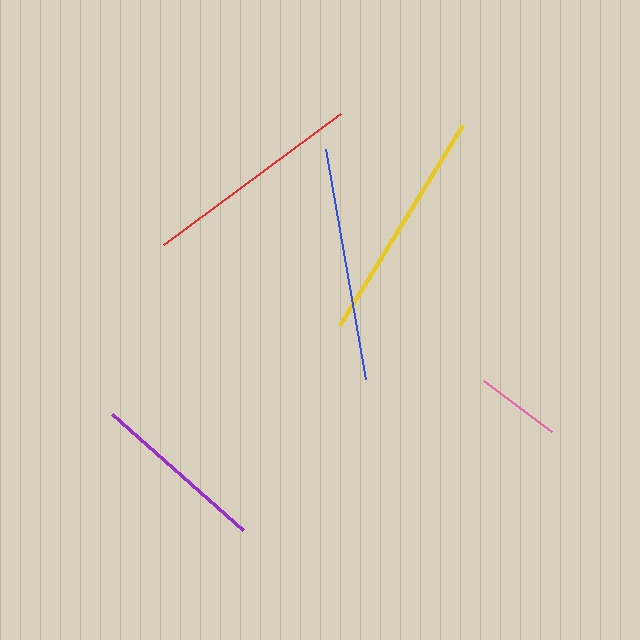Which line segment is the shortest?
The pink line is the shortest at approximately 85 pixels.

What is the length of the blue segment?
The blue segment is approximately 234 pixels long.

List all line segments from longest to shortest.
From longest to shortest: yellow, blue, red, purple, pink.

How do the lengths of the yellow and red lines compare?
The yellow and red lines are approximately the same length.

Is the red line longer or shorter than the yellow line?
The yellow line is longer than the red line.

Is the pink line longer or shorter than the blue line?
The blue line is longer than the pink line.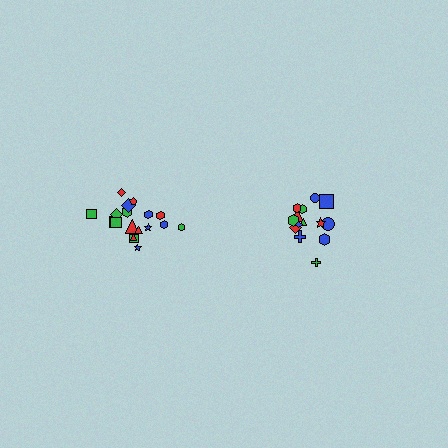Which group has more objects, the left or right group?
The left group.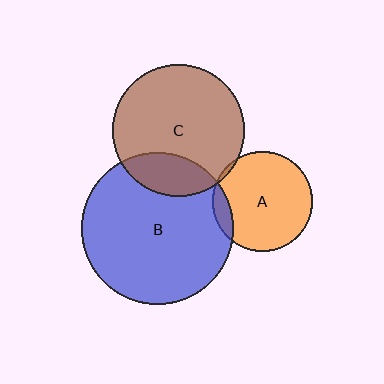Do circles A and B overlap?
Yes.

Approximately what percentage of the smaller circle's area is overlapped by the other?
Approximately 10%.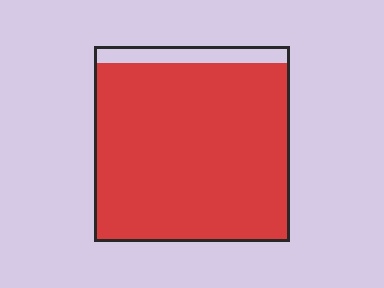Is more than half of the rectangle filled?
Yes.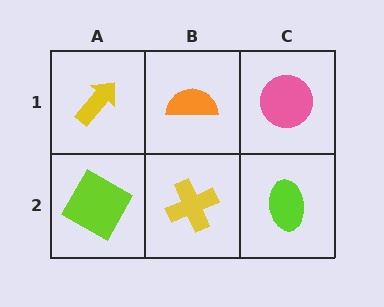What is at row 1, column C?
A pink circle.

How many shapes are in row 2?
3 shapes.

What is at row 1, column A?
A yellow arrow.